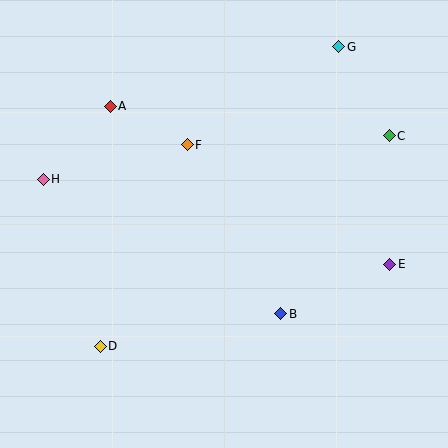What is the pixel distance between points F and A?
The distance between F and A is 86 pixels.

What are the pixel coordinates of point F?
Point F is at (187, 145).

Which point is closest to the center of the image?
Point F at (187, 145) is closest to the center.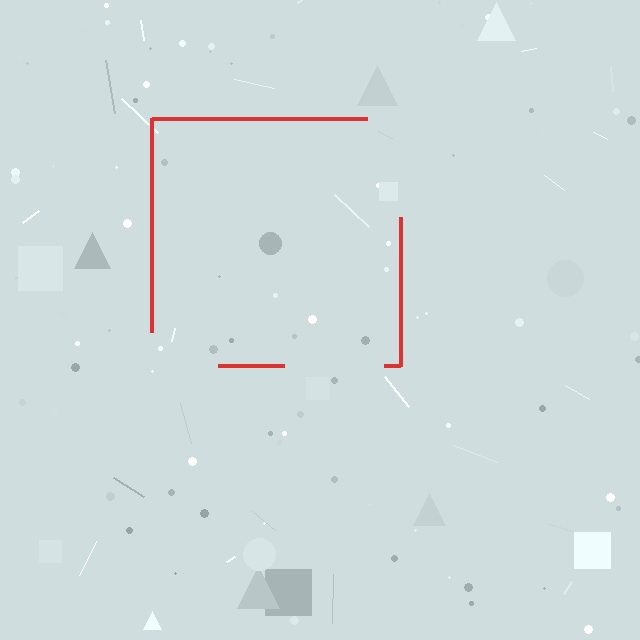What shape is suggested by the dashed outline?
The dashed outline suggests a square.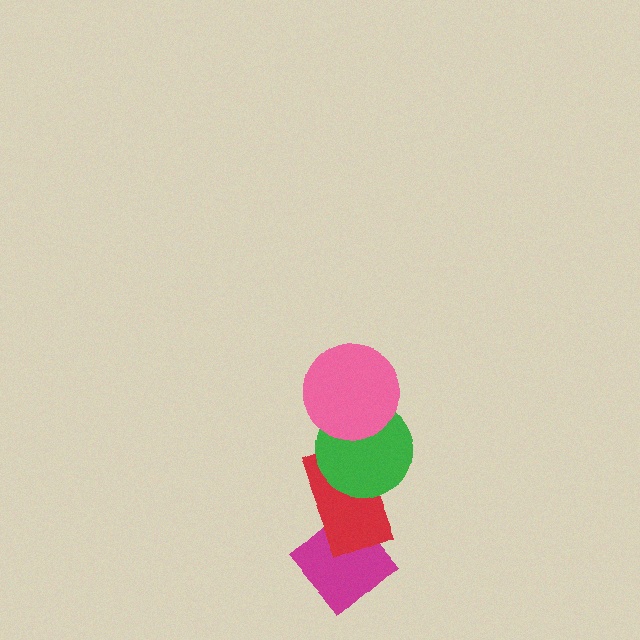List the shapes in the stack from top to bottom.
From top to bottom: the pink circle, the green circle, the red rectangle, the magenta diamond.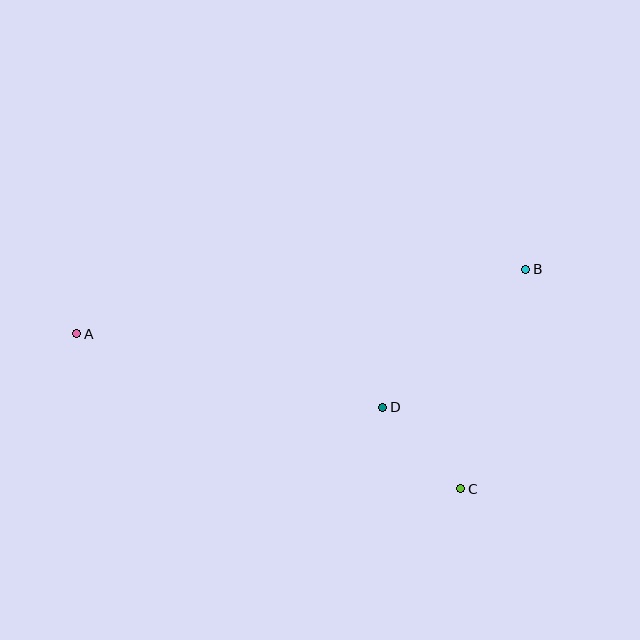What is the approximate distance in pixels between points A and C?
The distance between A and C is approximately 414 pixels.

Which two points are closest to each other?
Points C and D are closest to each other.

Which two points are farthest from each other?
Points A and B are farthest from each other.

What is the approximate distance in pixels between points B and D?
The distance between B and D is approximately 199 pixels.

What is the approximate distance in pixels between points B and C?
The distance between B and C is approximately 229 pixels.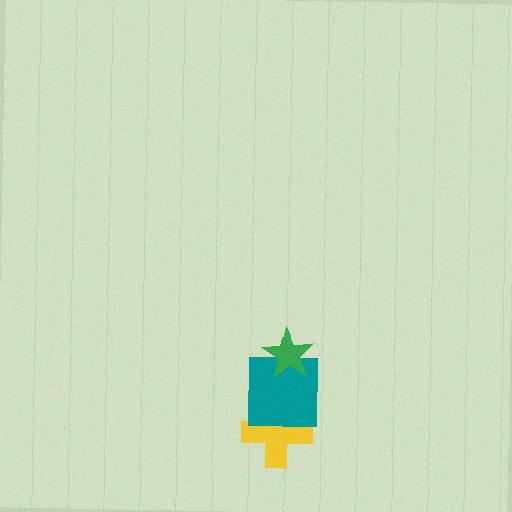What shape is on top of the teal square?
The green star is on top of the teal square.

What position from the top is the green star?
The green star is 1st from the top.